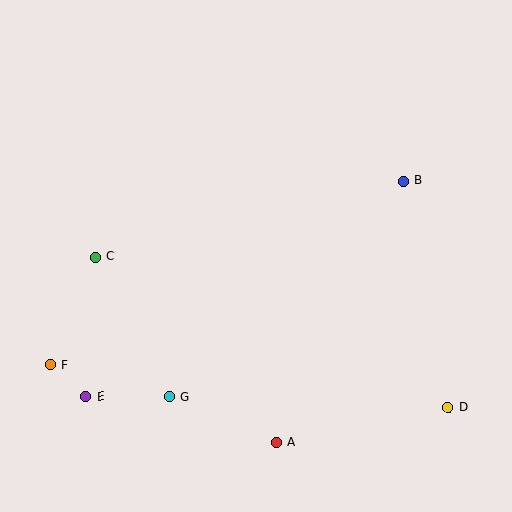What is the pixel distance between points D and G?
The distance between D and G is 279 pixels.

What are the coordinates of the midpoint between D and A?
The midpoint between D and A is at (362, 425).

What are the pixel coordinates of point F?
Point F is at (51, 364).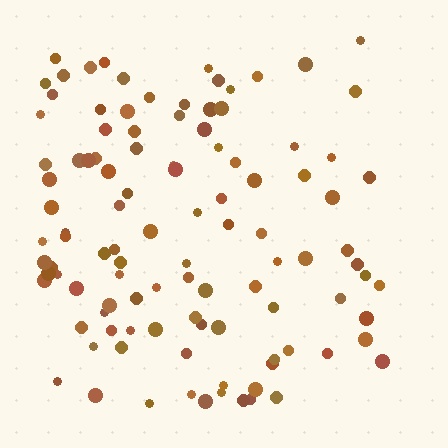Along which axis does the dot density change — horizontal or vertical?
Horizontal.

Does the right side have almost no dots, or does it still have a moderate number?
Still a moderate number, just noticeably fewer than the left.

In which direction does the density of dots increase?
From right to left, with the left side densest.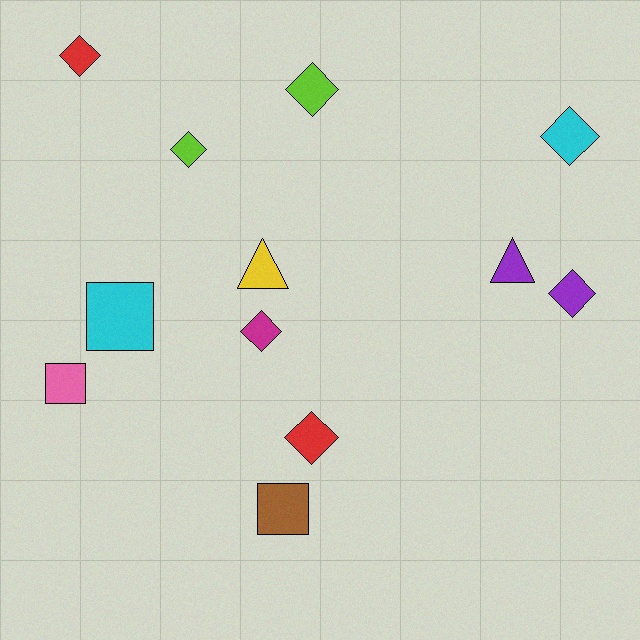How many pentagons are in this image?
There are no pentagons.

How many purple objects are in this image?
There are 2 purple objects.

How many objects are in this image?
There are 12 objects.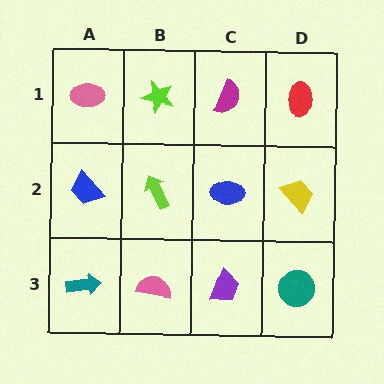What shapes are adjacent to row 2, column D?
A red ellipse (row 1, column D), a teal circle (row 3, column D), a blue ellipse (row 2, column C).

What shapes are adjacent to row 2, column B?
A lime star (row 1, column B), a pink semicircle (row 3, column B), a blue trapezoid (row 2, column A), a blue ellipse (row 2, column C).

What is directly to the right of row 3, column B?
A purple trapezoid.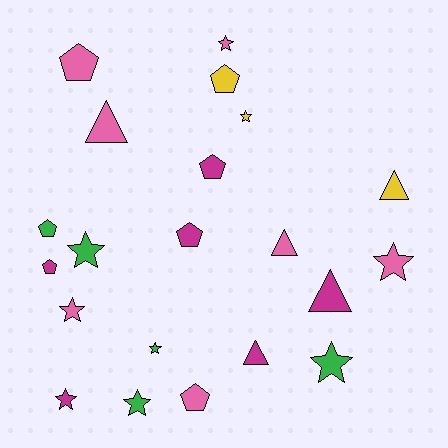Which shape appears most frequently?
Star, with 9 objects.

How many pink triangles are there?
There are 2 pink triangles.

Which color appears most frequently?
Pink, with 7 objects.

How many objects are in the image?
There are 21 objects.